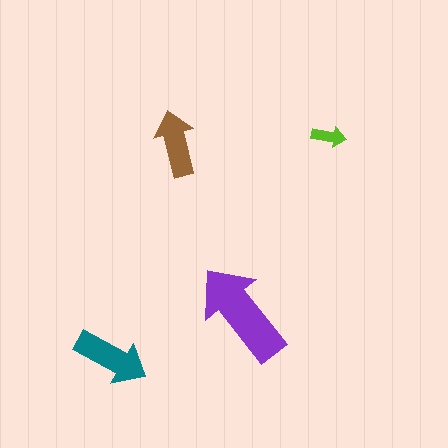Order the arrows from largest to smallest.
the purple one, the teal one, the brown one, the lime one.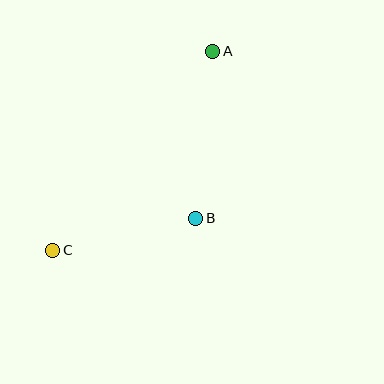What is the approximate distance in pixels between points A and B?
The distance between A and B is approximately 168 pixels.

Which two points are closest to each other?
Points B and C are closest to each other.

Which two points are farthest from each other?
Points A and C are farthest from each other.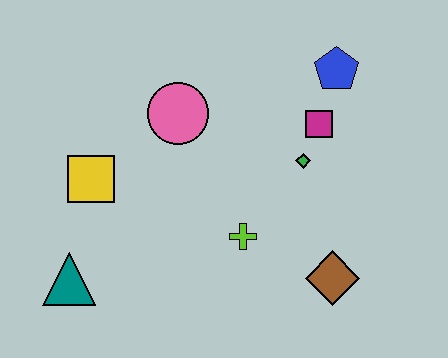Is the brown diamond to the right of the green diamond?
Yes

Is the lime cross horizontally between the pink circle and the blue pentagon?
Yes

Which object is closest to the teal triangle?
The yellow square is closest to the teal triangle.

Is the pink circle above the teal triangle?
Yes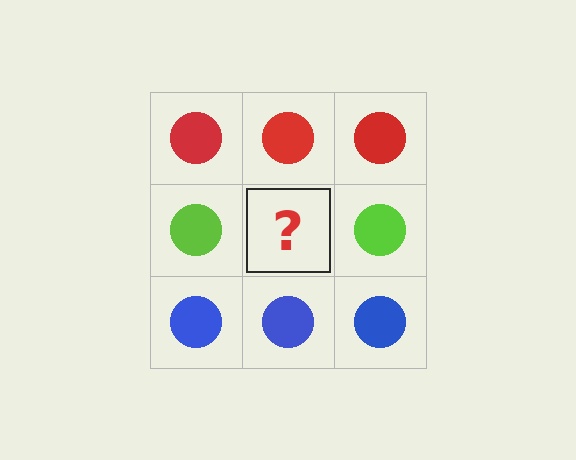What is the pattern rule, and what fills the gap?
The rule is that each row has a consistent color. The gap should be filled with a lime circle.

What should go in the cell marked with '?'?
The missing cell should contain a lime circle.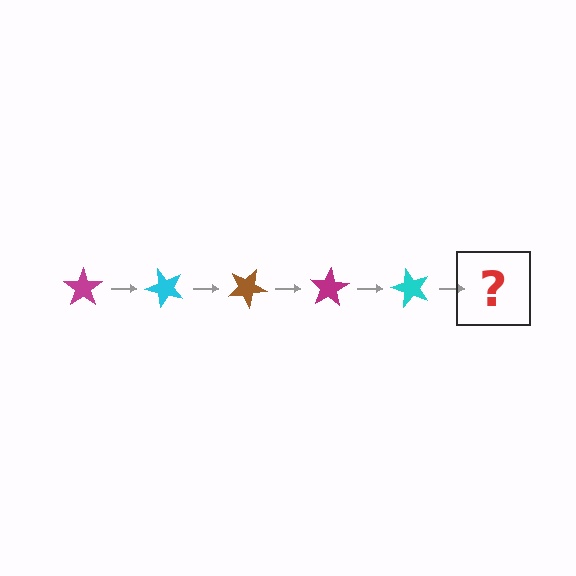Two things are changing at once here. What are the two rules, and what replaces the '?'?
The two rules are that it rotates 50 degrees each step and the color cycles through magenta, cyan, and brown. The '?' should be a brown star, rotated 250 degrees from the start.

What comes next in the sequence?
The next element should be a brown star, rotated 250 degrees from the start.